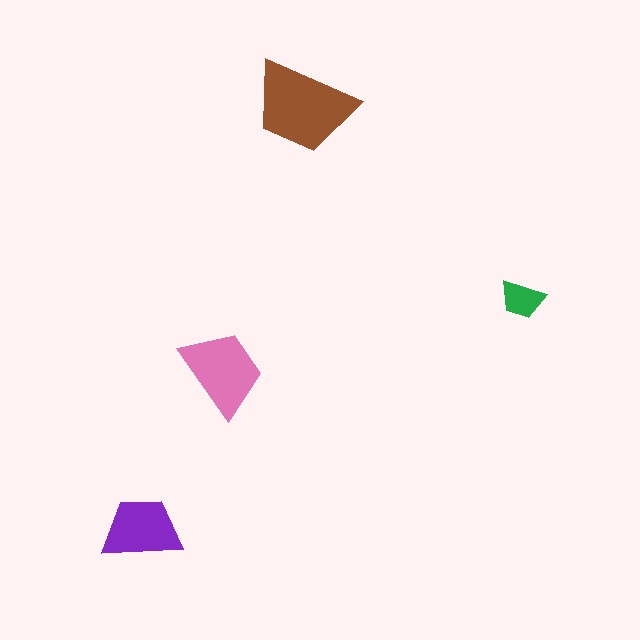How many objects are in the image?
There are 4 objects in the image.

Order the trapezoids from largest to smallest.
the brown one, the pink one, the purple one, the green one.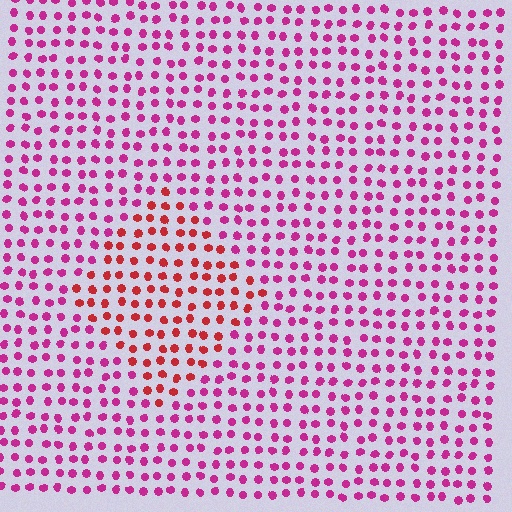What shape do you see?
I see a diamond.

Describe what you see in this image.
The image is filled with small magenta elements in a uniform arrangement. A diamond-shaped region is visible where the elements are tinted to a slightly different hue, forming a subtle color boundary.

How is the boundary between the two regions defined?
The boundary is defined purely by a slight shift in hue (about 37 degrees). Spacing, size, and orientation are identical on both sides.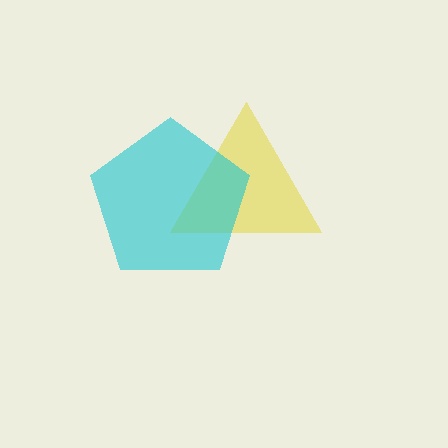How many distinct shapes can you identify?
There are 2 distinct shapes: a yellow triangle, a cyan pentagon.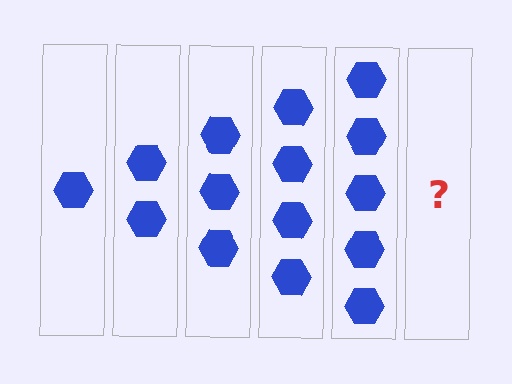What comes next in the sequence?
The next element should be 6 hexagons.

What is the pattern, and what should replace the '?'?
The pattern is that each step adds one more hexagon. The '?' should be 6 hexagons.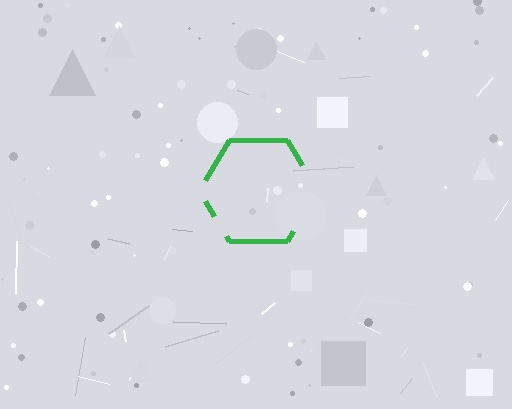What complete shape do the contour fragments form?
The contour fragments form a hexagon.